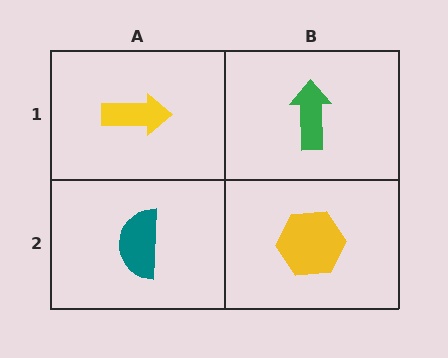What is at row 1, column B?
A green arrow.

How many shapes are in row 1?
2 shapes.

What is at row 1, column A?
A yellow arrow.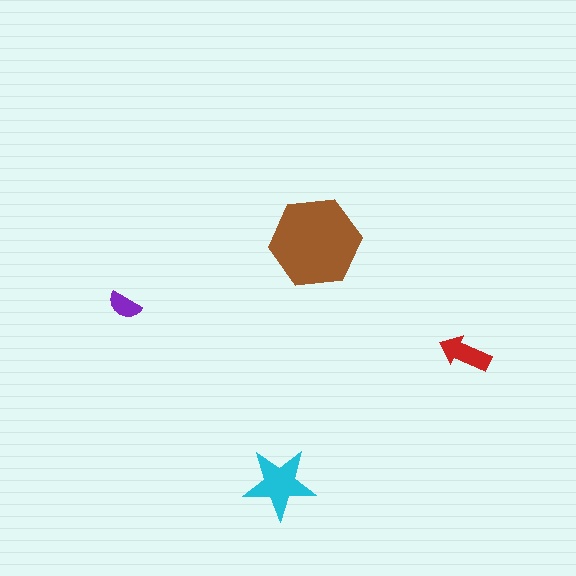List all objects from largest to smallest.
The brown hexagon, the cyan star, the red arrow, the purple semicircle.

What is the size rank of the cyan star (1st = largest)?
2nd.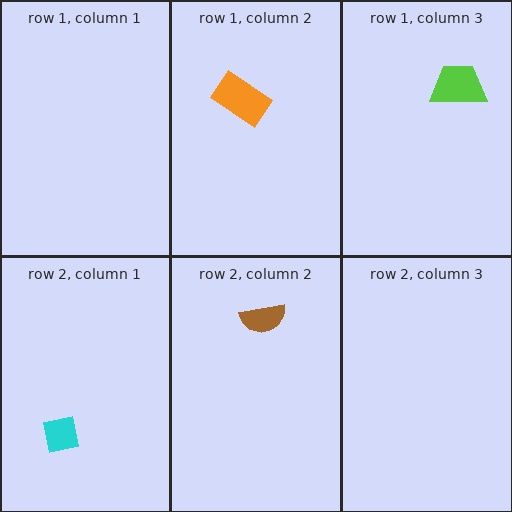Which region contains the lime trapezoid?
The row 1, column 3 region.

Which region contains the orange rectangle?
The row 1, column 2 region.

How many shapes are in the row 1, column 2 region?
1.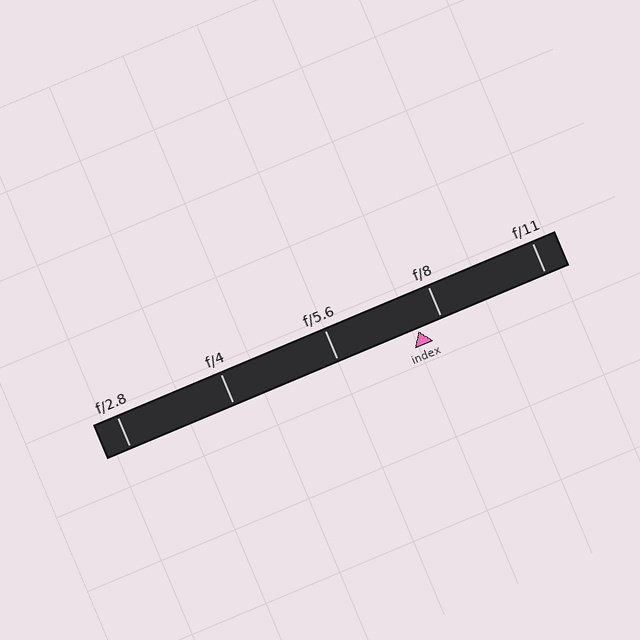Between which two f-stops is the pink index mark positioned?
The index mark is between f/5.6 and f/8.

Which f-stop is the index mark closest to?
The index mark is closest to f/8.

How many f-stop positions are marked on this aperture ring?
There are 5 f-stop positions marked.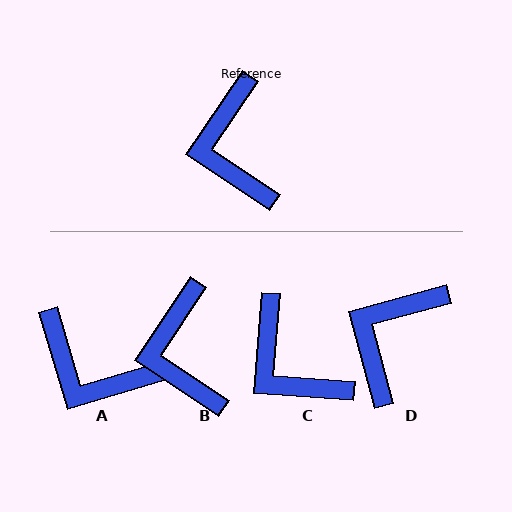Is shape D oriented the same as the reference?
No, it is off by about 41 degrees.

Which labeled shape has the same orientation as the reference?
B.